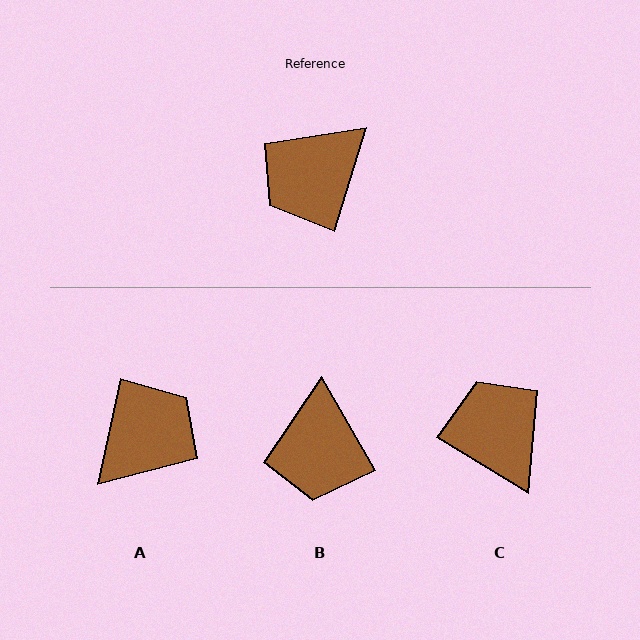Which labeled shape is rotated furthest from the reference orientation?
A, about 175 degrees away.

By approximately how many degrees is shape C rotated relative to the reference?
Approximately 104 degrees clockwise.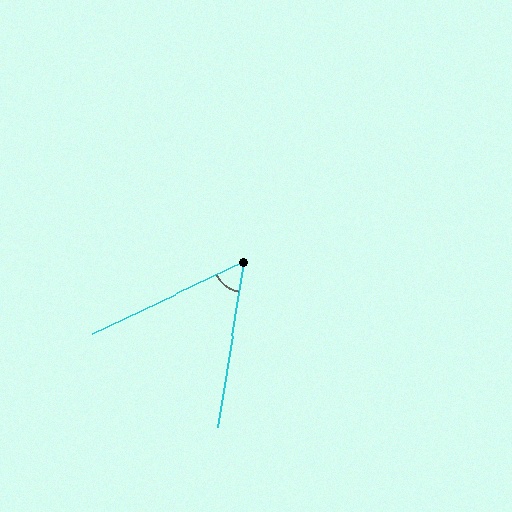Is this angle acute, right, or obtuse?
It is acute.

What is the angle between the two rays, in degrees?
Approximately 56 degrees.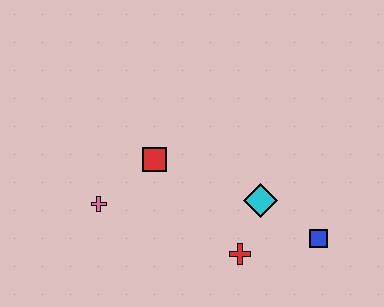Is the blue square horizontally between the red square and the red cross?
No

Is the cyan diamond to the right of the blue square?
No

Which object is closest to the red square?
The pink cross is closest to the red square.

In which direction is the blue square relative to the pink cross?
The blue square is to the right of the pink cross.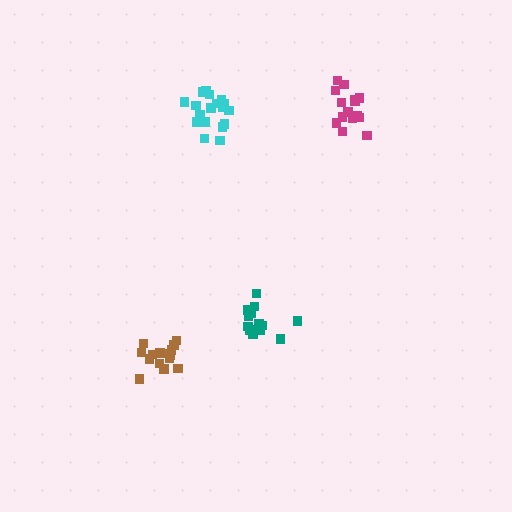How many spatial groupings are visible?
There are 4 spatial groupings.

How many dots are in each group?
Group 1: 13 dots, Group 2: 15 dots, Group 3: 19 dots, Group 4: 15 dots (62 total).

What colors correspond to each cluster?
The clusters are colored: teal, magenta, cyan, brown.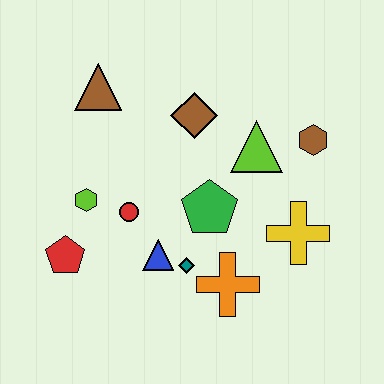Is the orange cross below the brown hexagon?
Yes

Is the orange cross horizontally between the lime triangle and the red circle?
Yes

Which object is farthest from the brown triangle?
The yellow cross is farthest from the brown triangle.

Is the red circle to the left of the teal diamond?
Yes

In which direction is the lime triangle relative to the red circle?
The lime triangle is to the right of the red circle.